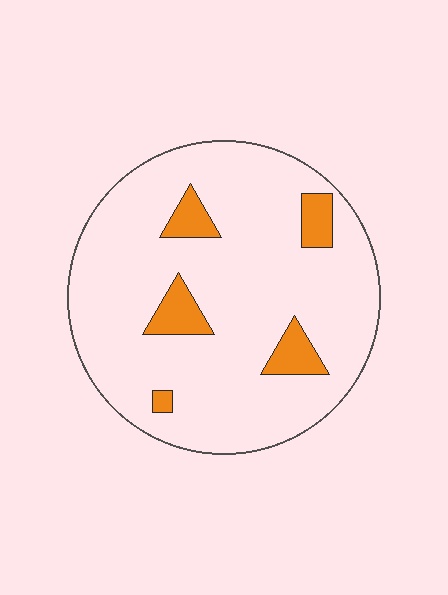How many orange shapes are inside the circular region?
5.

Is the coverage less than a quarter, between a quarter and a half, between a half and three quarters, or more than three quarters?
Less than a quarter.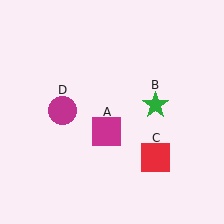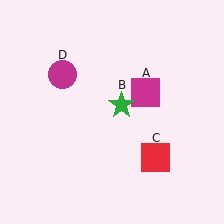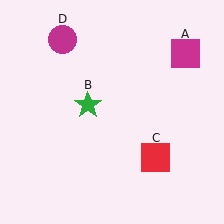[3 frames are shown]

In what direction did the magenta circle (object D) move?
The magenta circle (object D) moved up.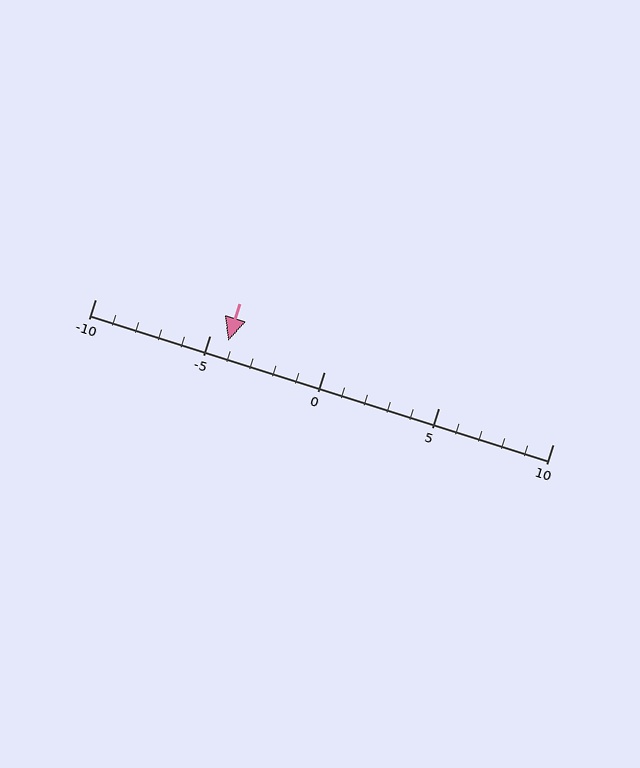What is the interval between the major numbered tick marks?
The major tick marks are spaced 5 units apart.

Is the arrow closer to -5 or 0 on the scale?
The arrow is closer to -5.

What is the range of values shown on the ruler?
The ruler shows values from -10 to 10.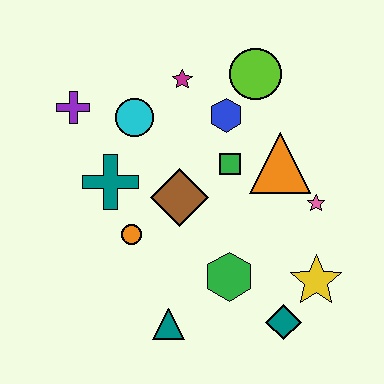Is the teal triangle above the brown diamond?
No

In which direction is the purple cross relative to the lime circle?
The purple cross is to the left of the lime circle.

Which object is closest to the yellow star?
The teal diamond is closest to the yellow star.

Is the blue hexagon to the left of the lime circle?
Yes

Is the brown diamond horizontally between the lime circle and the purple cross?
Yes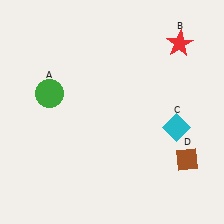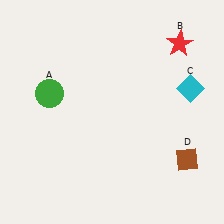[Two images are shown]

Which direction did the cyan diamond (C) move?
The cyan diamond (C) moved up.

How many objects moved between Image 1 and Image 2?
1 object moved between the two images.